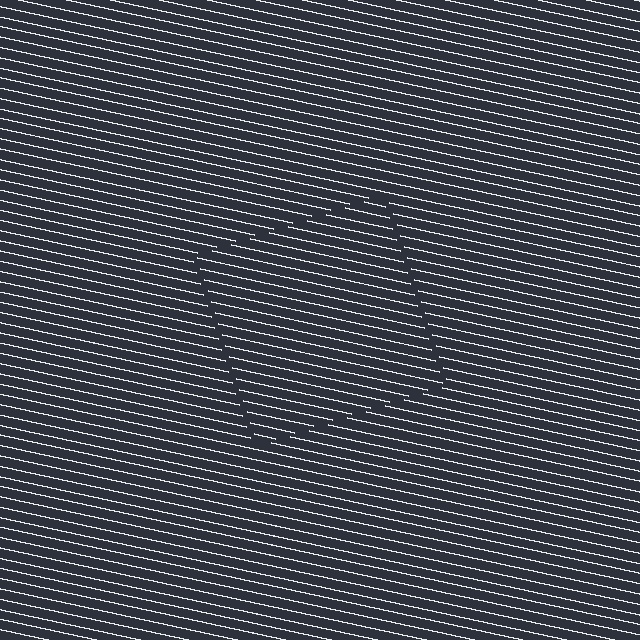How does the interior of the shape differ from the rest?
The interior of the shape contains the same grating, shifted by half a period — the contour is defined by the phase discontinuity where line-ends from the inner and outer gratings abut.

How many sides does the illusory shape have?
4 sides — the line-ends trace a square.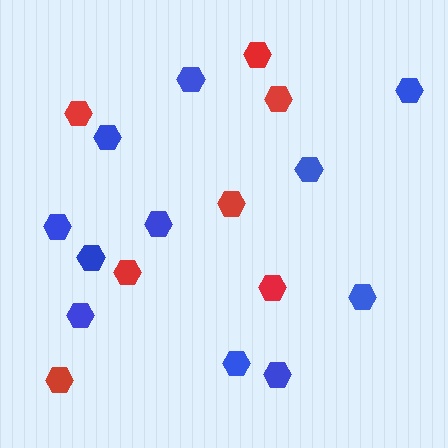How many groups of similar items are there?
There are 2 groups: one group of red hexagons (7) and one group of blue hexagons (11).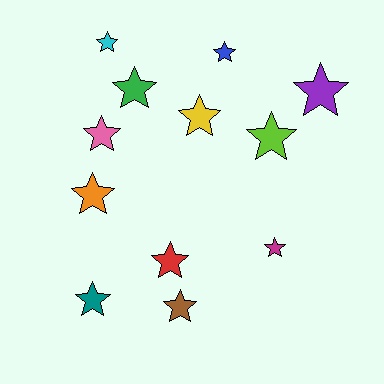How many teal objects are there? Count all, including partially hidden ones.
There is 1 teal object.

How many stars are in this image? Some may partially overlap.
There are 12 stars.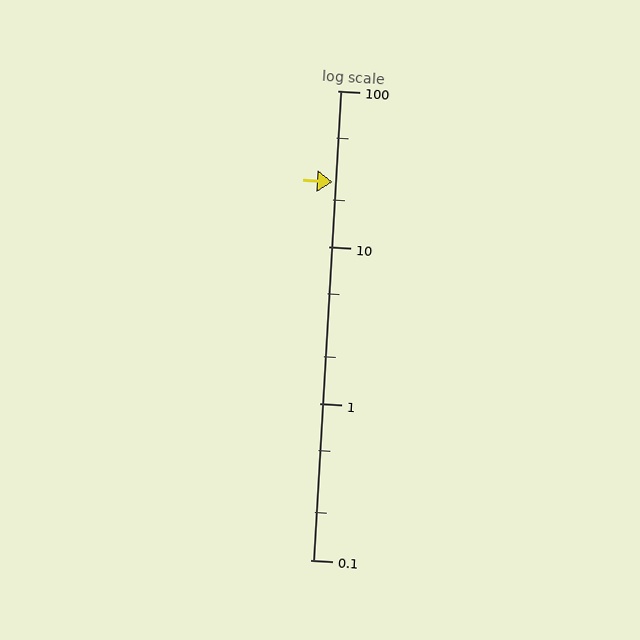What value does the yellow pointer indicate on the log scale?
The pointer indicates approximately 26.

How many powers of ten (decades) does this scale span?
The scale spans 3 decades, from 0.1 to 100.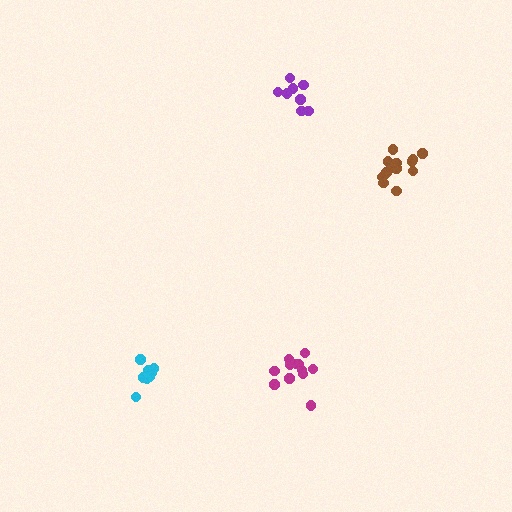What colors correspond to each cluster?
The clusters are colored: cyan, purple, magenta, brown.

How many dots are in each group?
Group 1: 8 dots, Group 2: 8 dots, Group 3: 12 dots, Group 4: 13 dots (41 total).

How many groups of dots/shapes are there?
There are 4 groups.